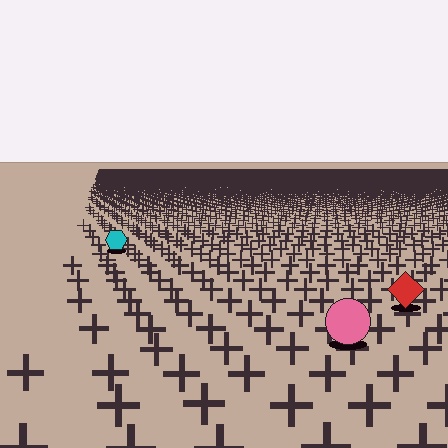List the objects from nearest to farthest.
From nearest to farthest: the pink circle, the red diamond, the cyan hexagon.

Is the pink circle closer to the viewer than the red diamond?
Yes. The pink circle is closer — you can tell from the texture gradient: the ground texture is coarser near it.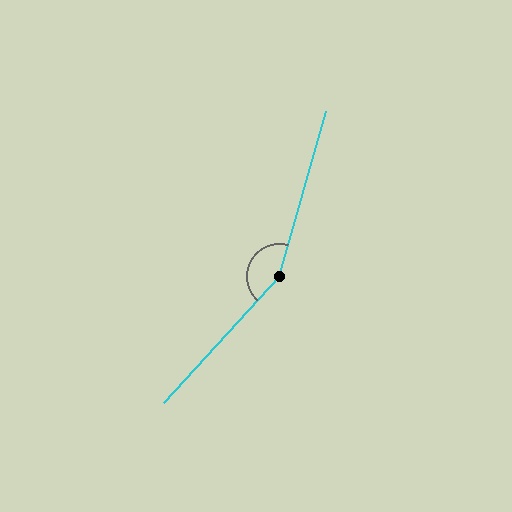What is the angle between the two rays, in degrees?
Approximately 153 degrees.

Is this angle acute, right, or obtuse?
It is obtuse.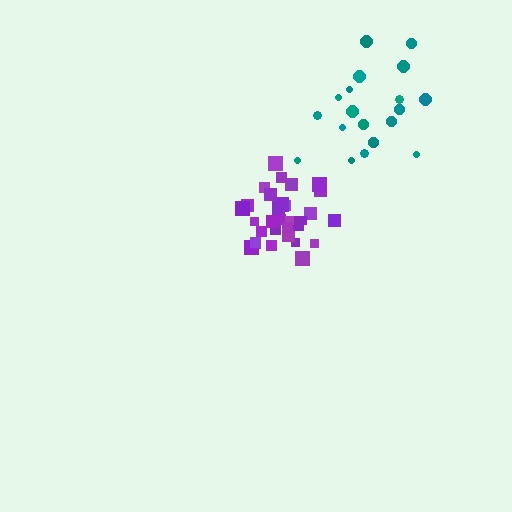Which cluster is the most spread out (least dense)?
Teal.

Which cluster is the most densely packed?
Purple.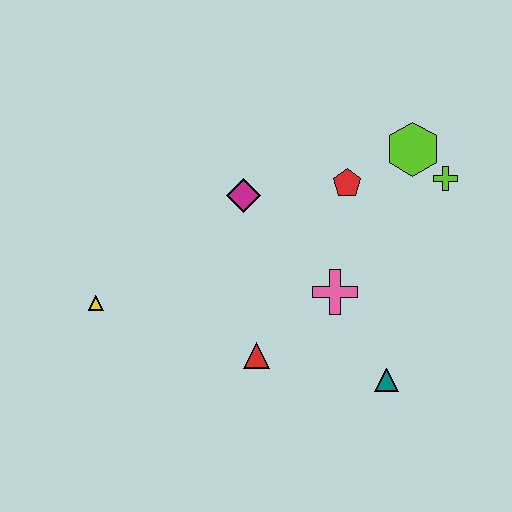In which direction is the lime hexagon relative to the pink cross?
The lime hexagon is above the pink cross.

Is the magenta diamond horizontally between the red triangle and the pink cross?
No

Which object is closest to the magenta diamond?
The red pentagon is closest to the magenta diamond.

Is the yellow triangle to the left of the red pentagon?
Yes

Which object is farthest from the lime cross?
The yellow triangle is farthest from the lime cross.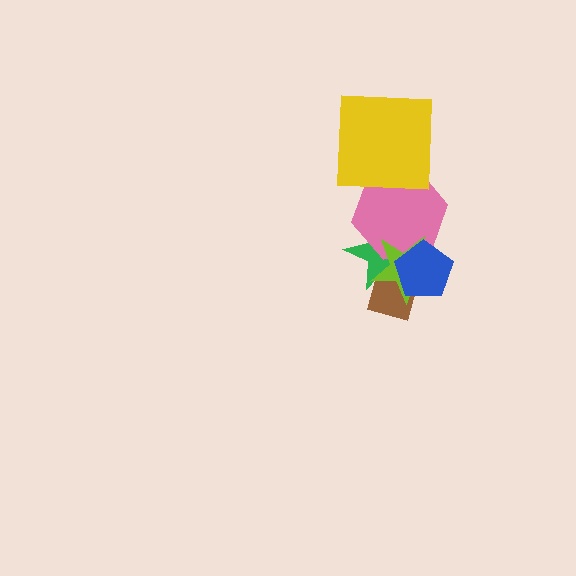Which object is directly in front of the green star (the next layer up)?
The pink hexagon is directly in front of the green star.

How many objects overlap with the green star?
4 objects overlap with the green star.